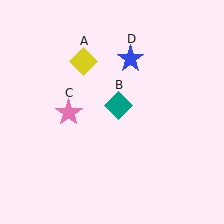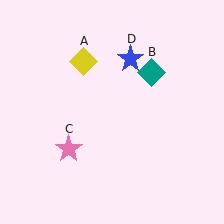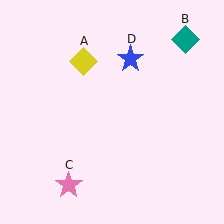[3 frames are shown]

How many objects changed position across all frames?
2 objects changed position: teal diamond (object B), pink star (object C).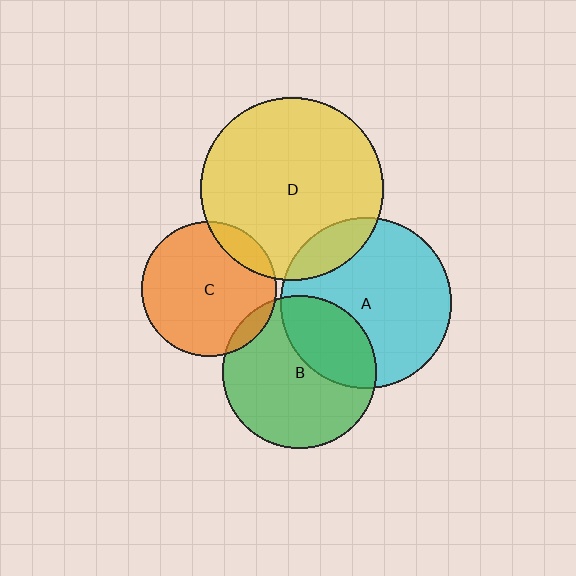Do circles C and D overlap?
Yes.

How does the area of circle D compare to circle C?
Approximately 1.8 times.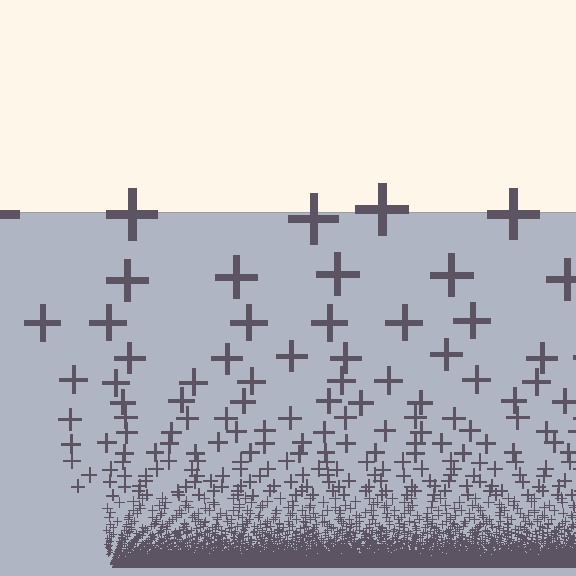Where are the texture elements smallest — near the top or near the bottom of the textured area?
Near the bottom.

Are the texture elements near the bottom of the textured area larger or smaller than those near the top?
Smaller. The gradient is inverted — elements near the bottom are smaller and denser.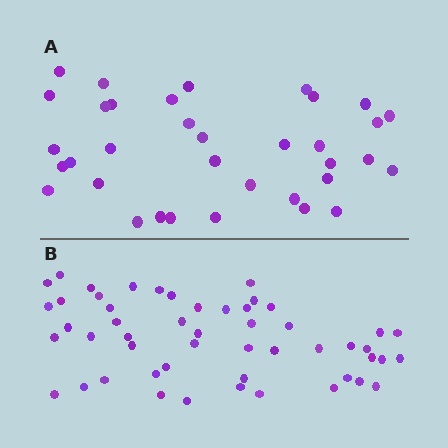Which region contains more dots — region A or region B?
Region B (the bottom region) has more dots.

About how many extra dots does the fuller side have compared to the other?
Region B has approximately 15 more dots than region A.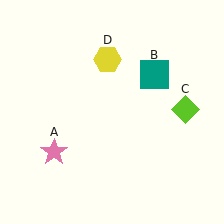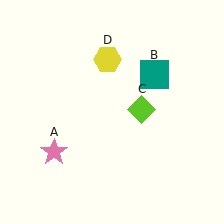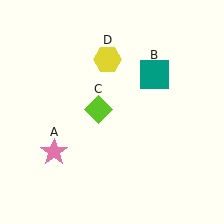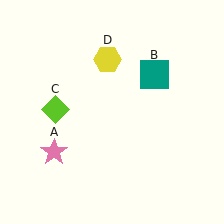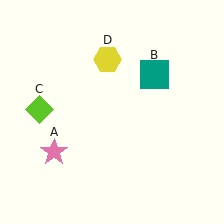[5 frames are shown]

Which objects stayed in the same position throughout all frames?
Pink star (object A) and teal square (object B) and yellow hexagon (object D) remained stationary.